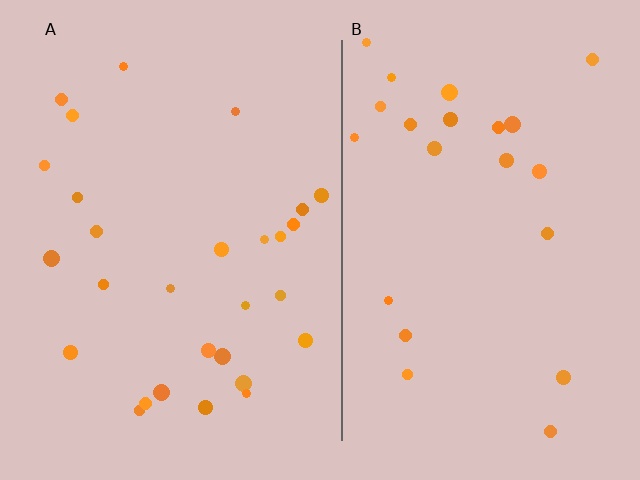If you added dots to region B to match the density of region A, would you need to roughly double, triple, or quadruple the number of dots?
Approximately double.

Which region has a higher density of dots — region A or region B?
A (the left).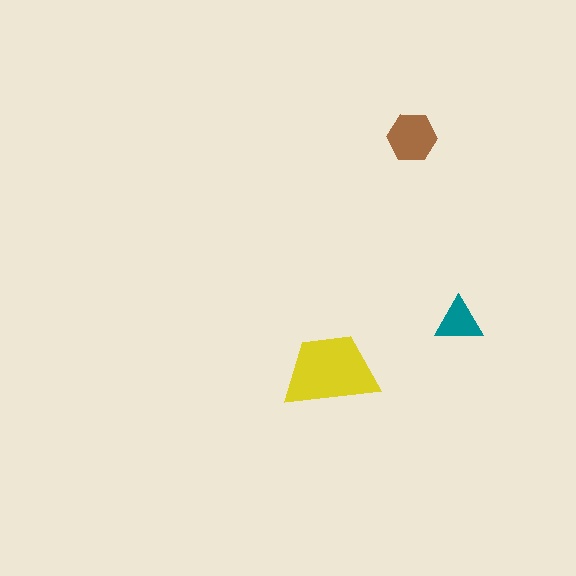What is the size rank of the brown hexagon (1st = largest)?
2nd.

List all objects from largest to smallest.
The yellow trapezoid, the brown hexagon, the teal triangle.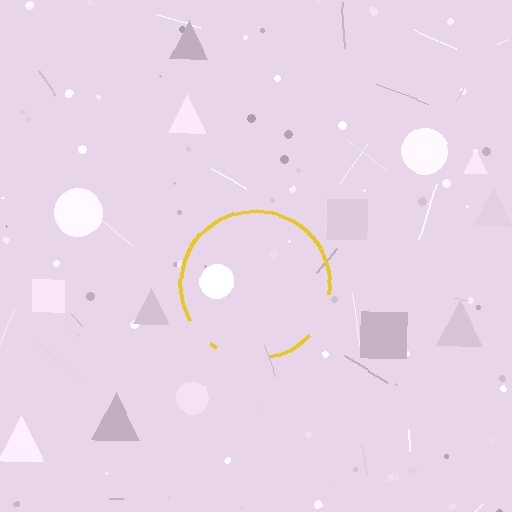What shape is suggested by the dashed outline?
The dashed outline suggests a circle.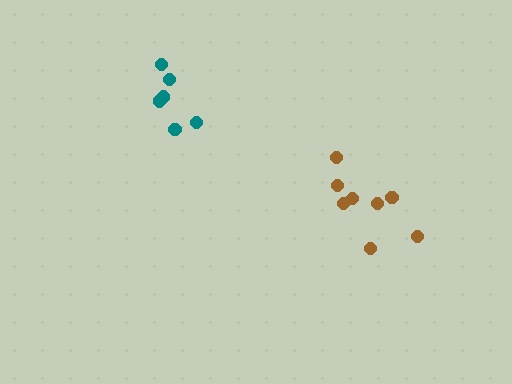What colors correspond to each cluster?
The clusters are colored: teal, brown.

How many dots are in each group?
Group 1: 6 dots, Group 2: 8 dots (14 total).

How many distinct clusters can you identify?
There are 2 distinct clusters.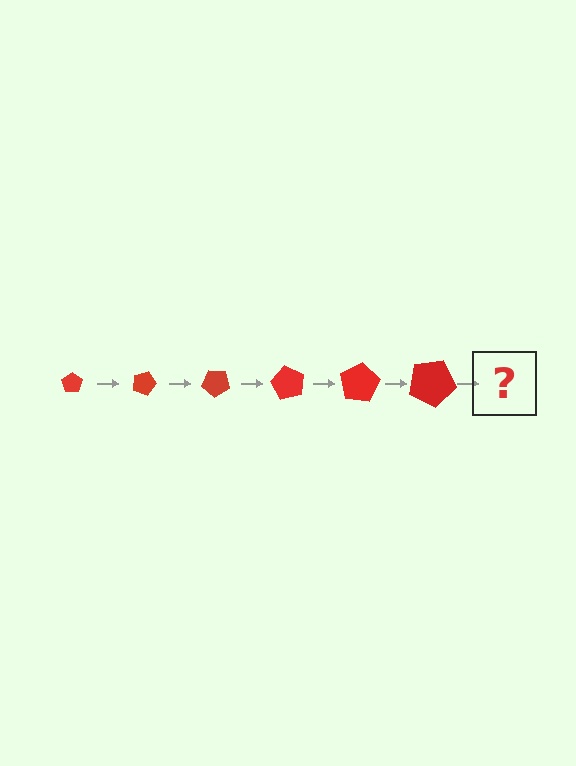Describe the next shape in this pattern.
It should be a pentagon, larger than the previous one and rotated 120 degrees from the start.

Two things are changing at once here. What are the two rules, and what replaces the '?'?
The two rules are that the pentagon grows larger each step and it rotates 20 degrees each step. The '?' should be a pentagon, larger than the previous one and rotated 120 degrees from the start.